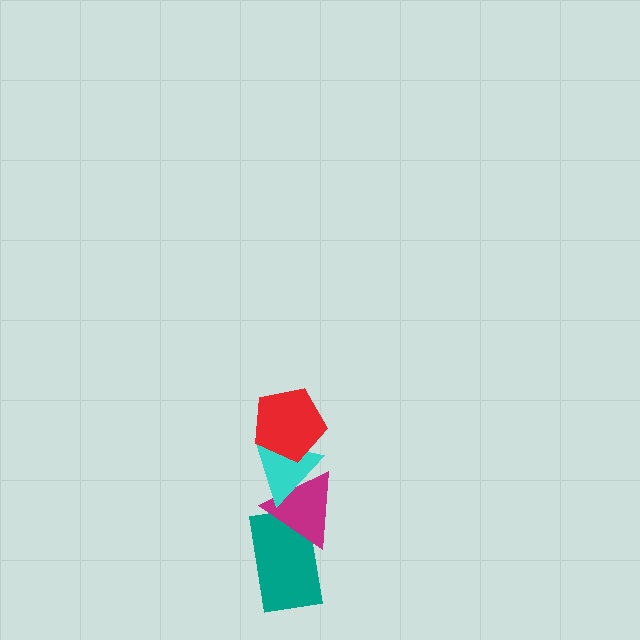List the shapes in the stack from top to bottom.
From top to bottom: the red pentagon, the cyan triangle, the magenta triangle, the teal rectangle.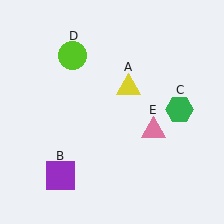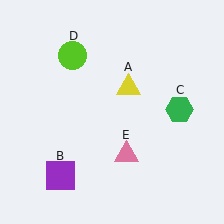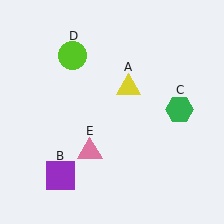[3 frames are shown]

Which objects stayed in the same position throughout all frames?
Yellow triangle (object A) and purple square (object B) and green hexagon (object C) and lime circle (object D) remained stationary.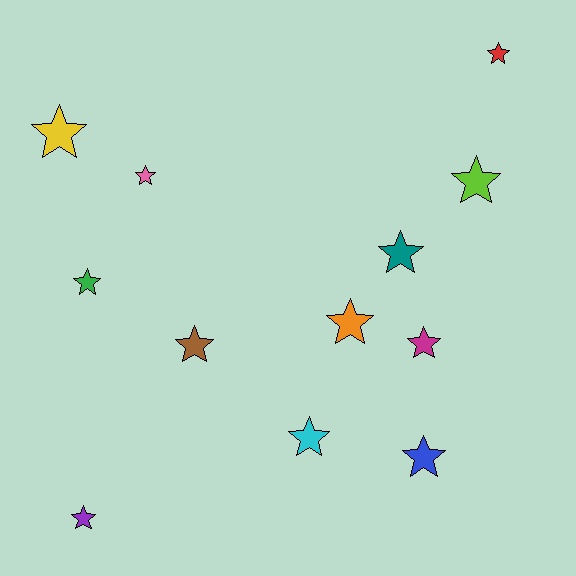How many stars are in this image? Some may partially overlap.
There are 12 stars.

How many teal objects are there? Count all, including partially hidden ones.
There is 1 teal object.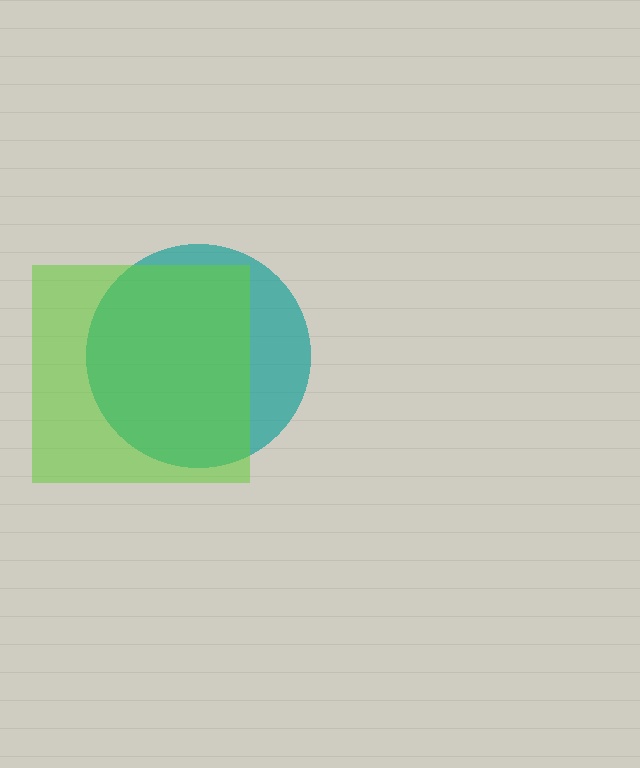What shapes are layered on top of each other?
The layered shapes are: a teal circle, a lime square.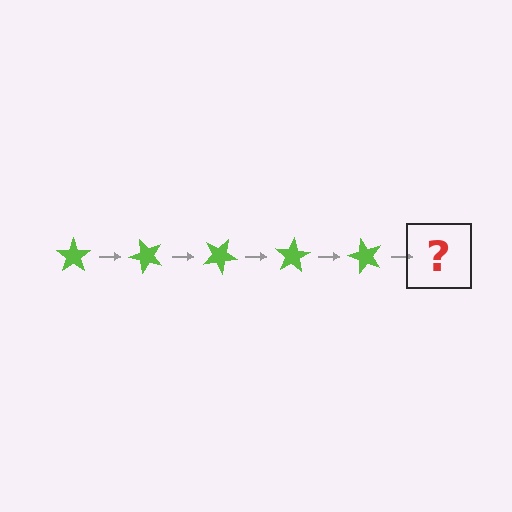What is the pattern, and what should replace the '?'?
The pattern is that the star rotates 50 degrees each step. The '?' should be a lime star rotated 250 degrees.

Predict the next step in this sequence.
The next step is a lime star rotated 250 degrees.